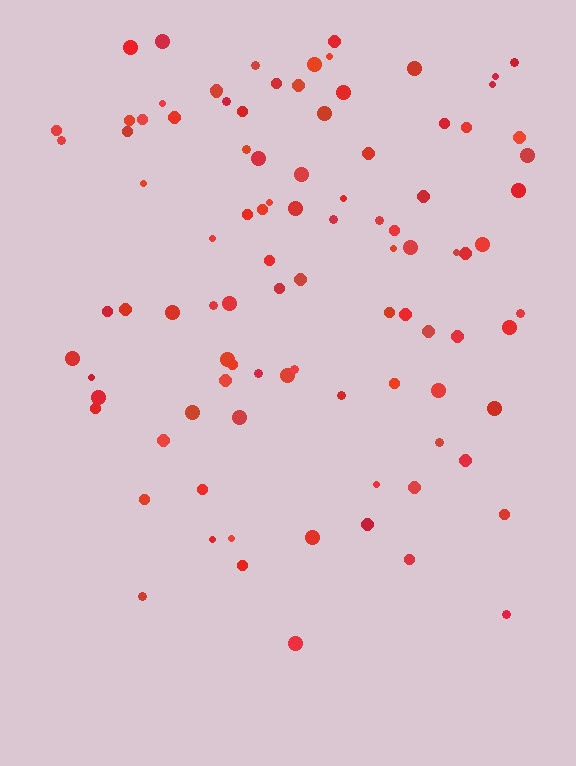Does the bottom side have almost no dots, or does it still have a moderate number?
Still a moderate number, just noticeably fewer than the top.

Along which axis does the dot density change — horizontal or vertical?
Vertical.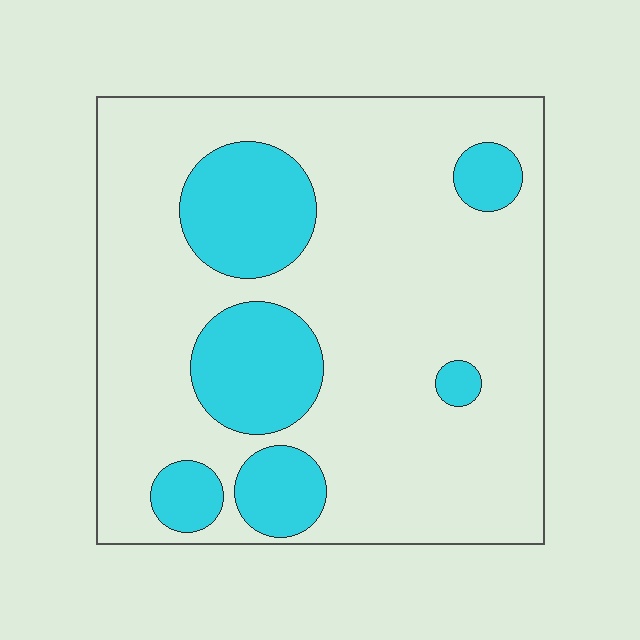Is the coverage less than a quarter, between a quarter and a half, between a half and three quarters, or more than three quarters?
Less than a quarter.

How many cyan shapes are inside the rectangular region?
6.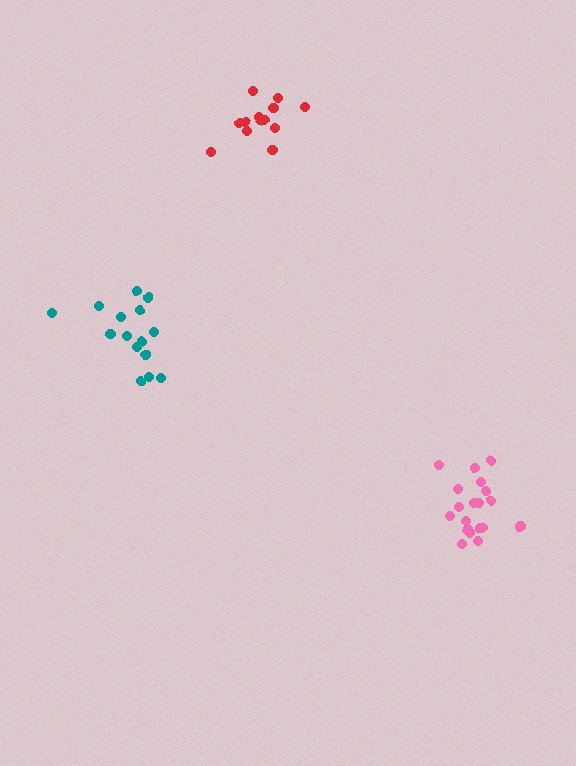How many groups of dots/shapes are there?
There are 3 groups.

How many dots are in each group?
Group 1: 19 dots, Group 2: 13 dots, Group 3: 15 dots (47 total).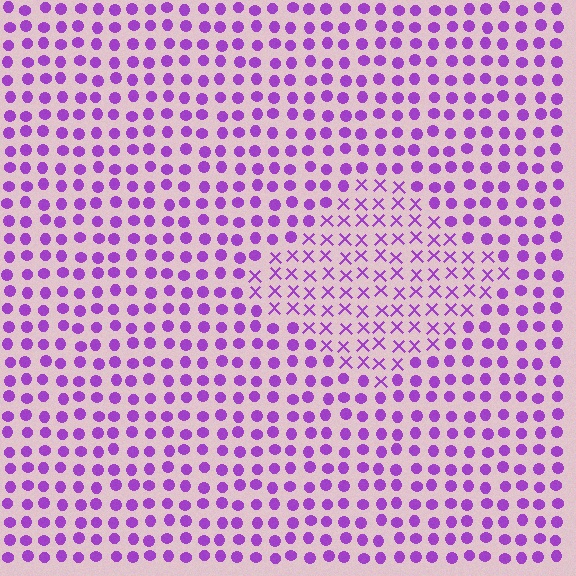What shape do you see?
I see a diamond.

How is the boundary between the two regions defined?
The boundary is defined by a change in element shape: X marks inside vs. circles outside. All elements share the same color and spacing.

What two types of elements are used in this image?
The image uses X marks inside the diamond region and circles outside it.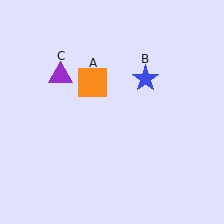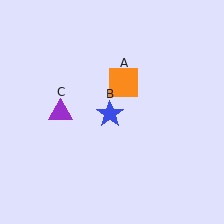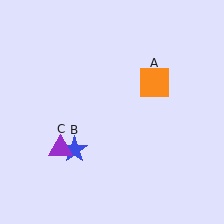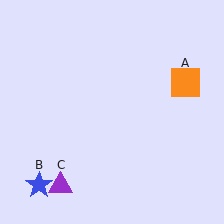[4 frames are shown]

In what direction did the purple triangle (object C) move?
The purple triangle (object C) moved down.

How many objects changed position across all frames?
3 objects changed position: orange square (object A), blue star (object B), purple triangle (object C).